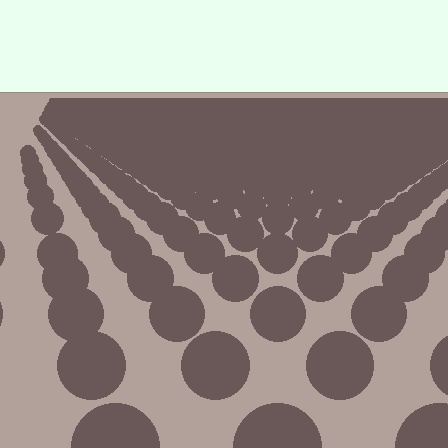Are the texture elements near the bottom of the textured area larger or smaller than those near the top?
Larger. Near the bottom, elements are closer to the viewer and appear at a bigger on-screen size.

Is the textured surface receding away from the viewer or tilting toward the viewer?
The surface is receding away from the viewer. Texture elements get smaller and denser toward the top.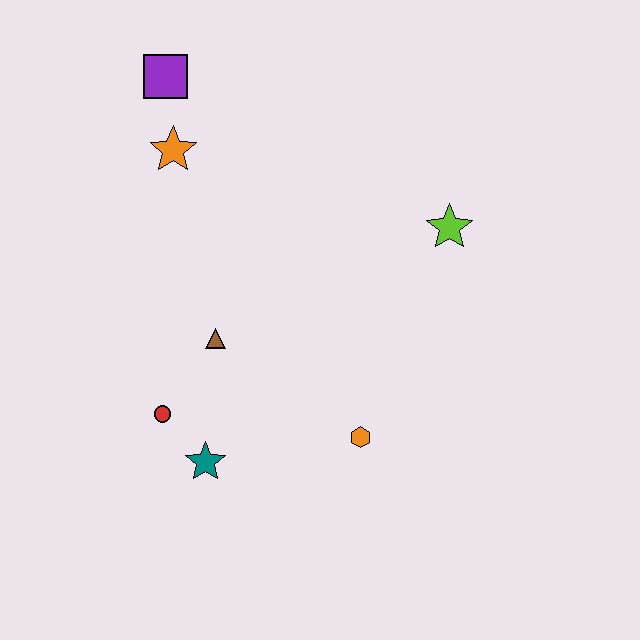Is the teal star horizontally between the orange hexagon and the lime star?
No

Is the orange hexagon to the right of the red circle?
Yes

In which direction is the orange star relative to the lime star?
The orange star is to the left of the lime star.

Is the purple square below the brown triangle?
No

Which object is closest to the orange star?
The purple square is closest to the orange star.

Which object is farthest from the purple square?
The orange hexagon is farthest from the purple square.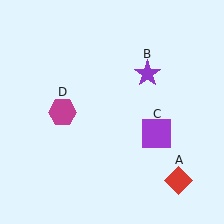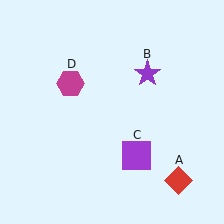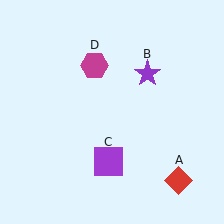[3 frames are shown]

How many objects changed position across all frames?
2 objects changed position: purple square (object C), magenta hexagon (object D).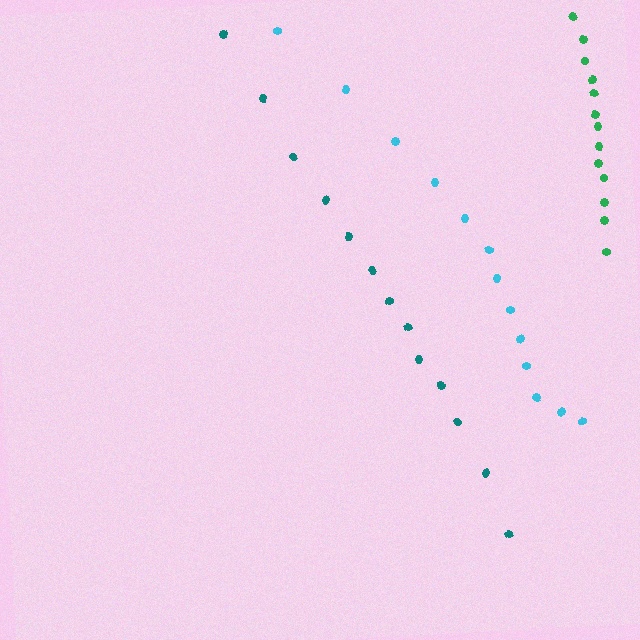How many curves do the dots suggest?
There are 3 distinct paths.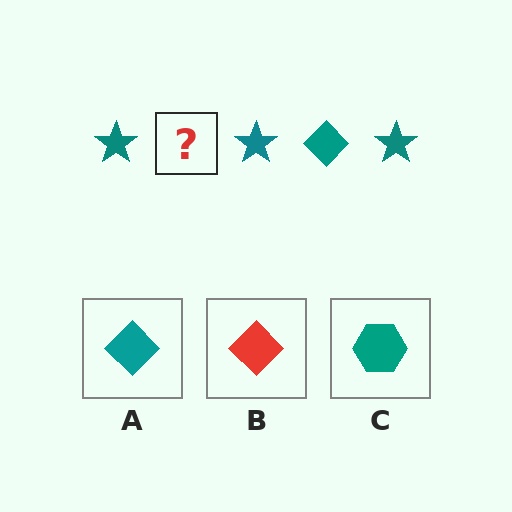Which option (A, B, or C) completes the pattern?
A.